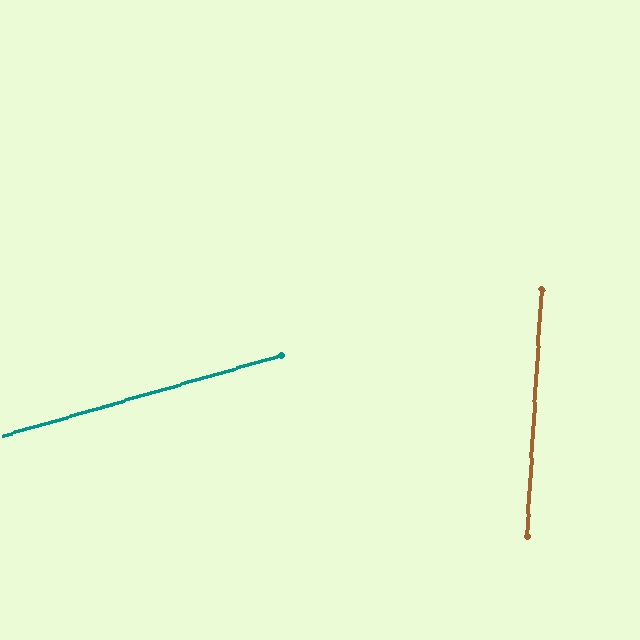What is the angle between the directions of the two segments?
Approximately 70 degrees.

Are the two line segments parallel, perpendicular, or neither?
Neither parallel nor perpendicular — they differ by about 70°.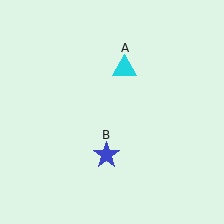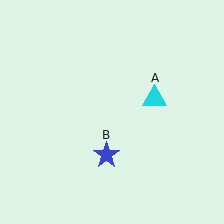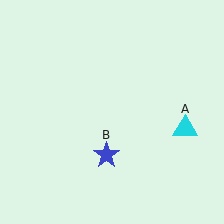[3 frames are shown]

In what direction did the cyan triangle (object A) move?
The cyan triangle (object A) moved down and to the right.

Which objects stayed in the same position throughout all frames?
Blue star (object B) remained stationary.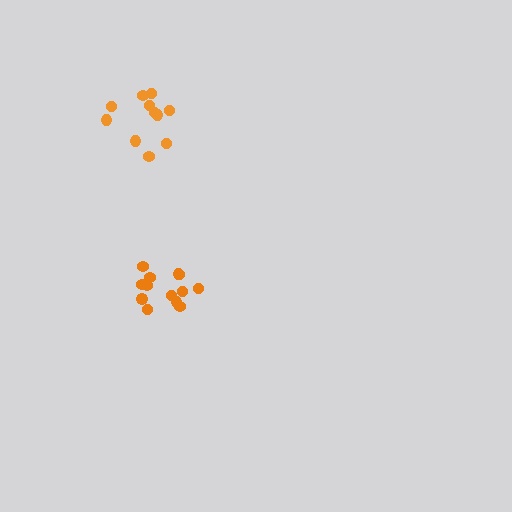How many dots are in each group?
Group 1: 13 dots, Group 2: 11 dots (24 total).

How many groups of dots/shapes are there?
There are 2 groups.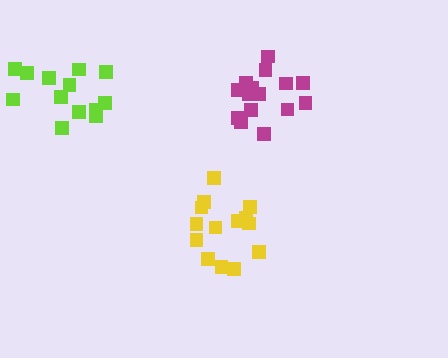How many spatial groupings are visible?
There are 3 spatial groupings.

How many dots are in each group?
Group 1: 14 dots, Group 2: 13 dots, Group 3: 15 dots (42 total).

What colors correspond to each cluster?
The clusters are colored: yellow, lime, magenta.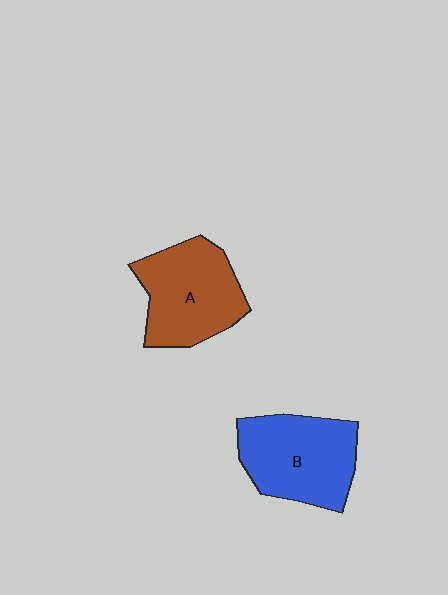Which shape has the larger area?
Shape B (blue).